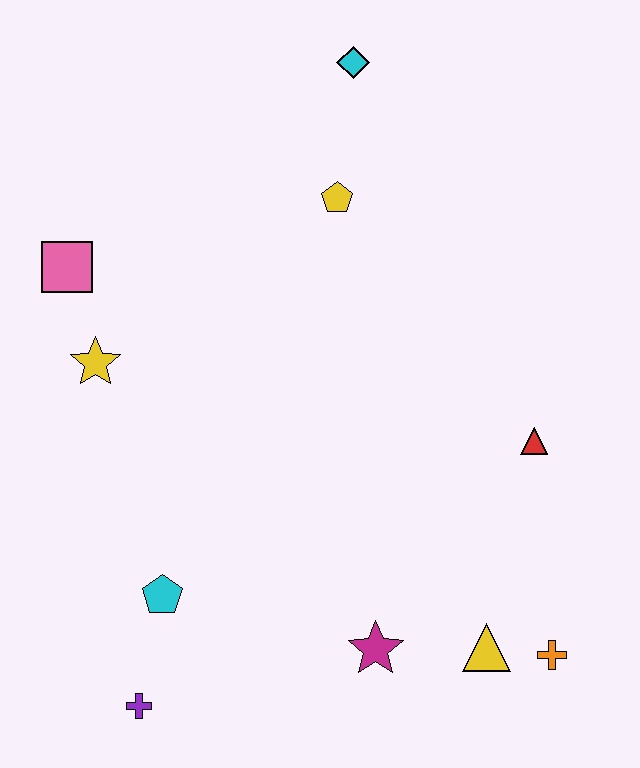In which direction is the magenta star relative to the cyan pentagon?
The magenta star is to the right of the cyan pentagon.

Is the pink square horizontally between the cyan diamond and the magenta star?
No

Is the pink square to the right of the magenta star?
No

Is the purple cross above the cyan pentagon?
No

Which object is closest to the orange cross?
The yellow triangle is closest to the orange cross.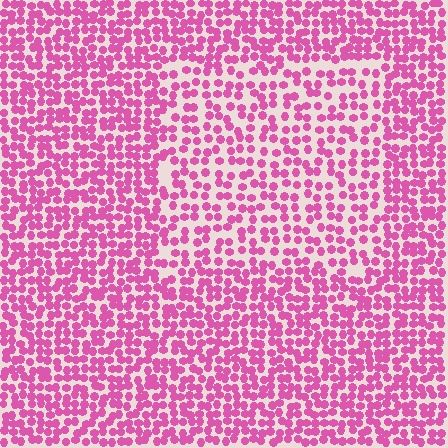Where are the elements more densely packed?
The elements are more densely packed outside the rectangle boundary.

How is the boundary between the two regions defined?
The boundary is defined by a change in element density (approximately 1.6x ratio). All elements are the same color, size, and shape.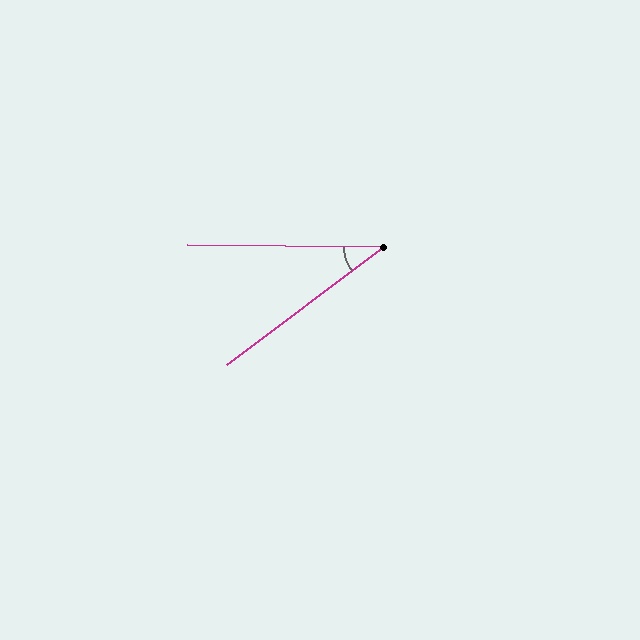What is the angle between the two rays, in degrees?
Approximately 38 degrees.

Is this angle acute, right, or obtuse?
It is acute.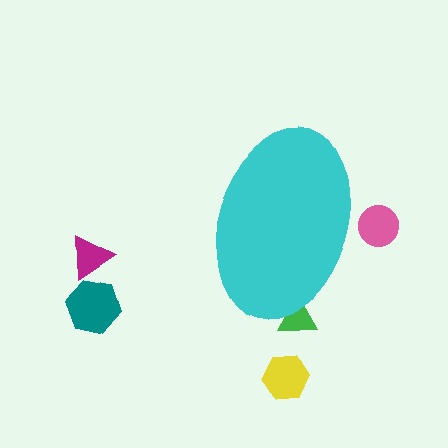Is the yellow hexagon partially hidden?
No, the yellow hexagon is fully visible.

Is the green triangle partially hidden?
Yes, the green triangle is partially hidden behind the cyan ellipse.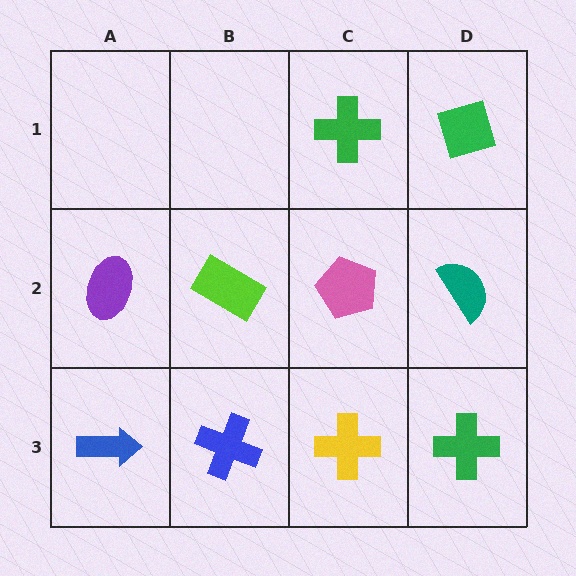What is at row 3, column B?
A blue cross.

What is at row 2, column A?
A purple ellipse.